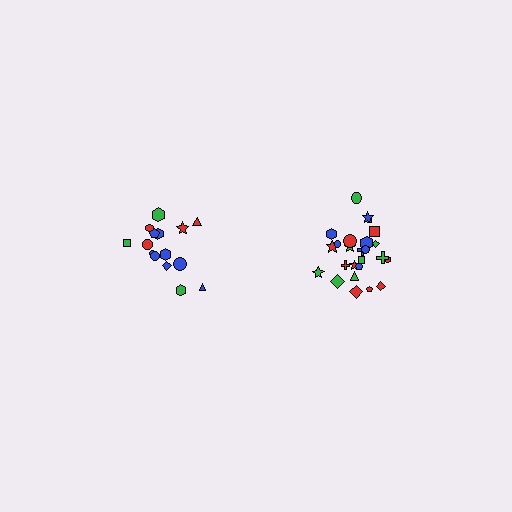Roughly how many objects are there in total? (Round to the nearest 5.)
Roughly 40 objects in total.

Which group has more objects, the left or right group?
The right group.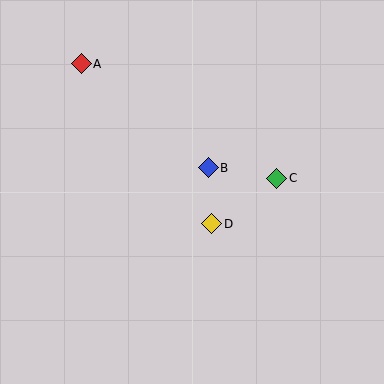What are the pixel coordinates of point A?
Point A is at (81, 64).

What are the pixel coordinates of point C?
Point C is at (277, 178).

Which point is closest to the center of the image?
Point B at (208, 168) is closest to the center.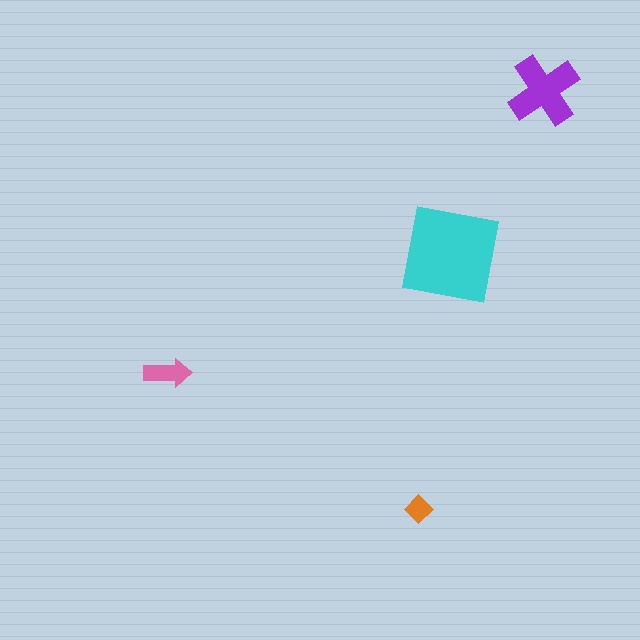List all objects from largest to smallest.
The cyan square, the purple cross, the pink arrow, the orange diamond.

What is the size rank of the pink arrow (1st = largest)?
3rd.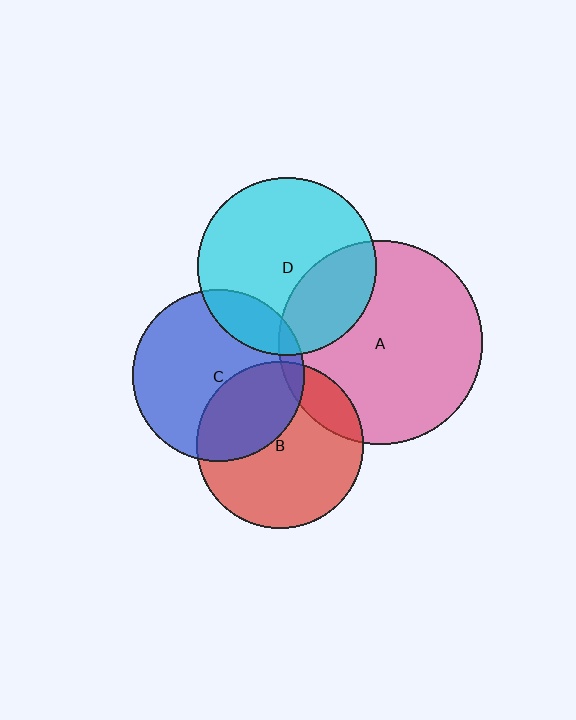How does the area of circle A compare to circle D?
Approximately 1.3 times.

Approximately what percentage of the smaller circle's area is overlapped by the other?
Approximately 15%.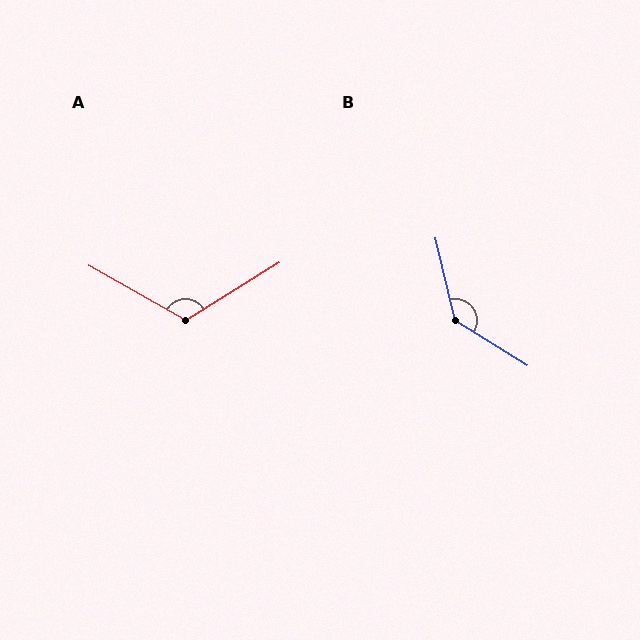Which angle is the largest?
B, at approximately 135 degrees.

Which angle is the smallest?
A, at approximately 119 degrees.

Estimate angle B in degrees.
Approximately 135 degrees.